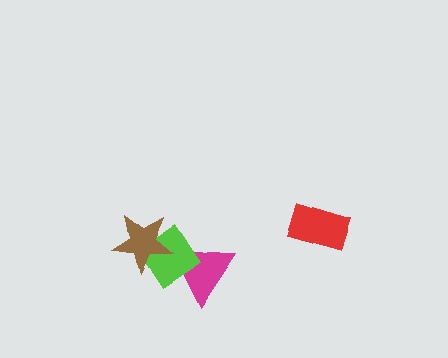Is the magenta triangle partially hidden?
Yes, it is partially covered by another shape.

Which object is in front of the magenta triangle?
The lime diamond is in front of the magenta triangle.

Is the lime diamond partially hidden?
Yes, it is partially covered by another shape.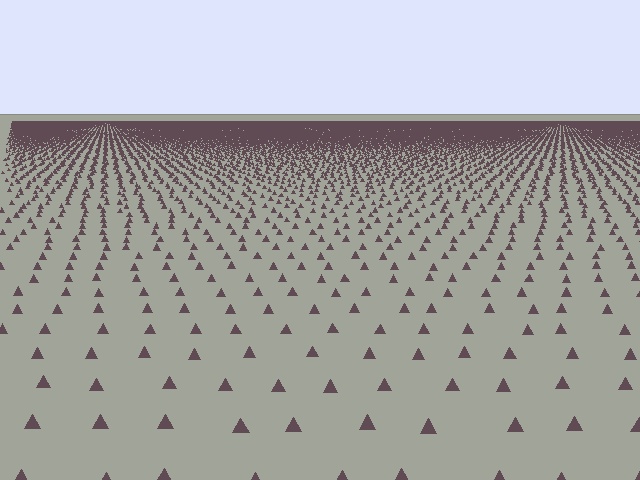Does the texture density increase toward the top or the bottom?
Density increases toward the top.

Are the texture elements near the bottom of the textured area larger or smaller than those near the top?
Larger. Near the bottom, elements are closer to the viewer and appear at a bigger on-screen size.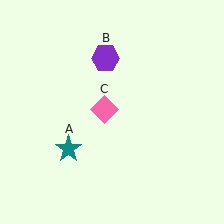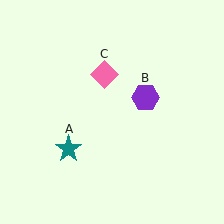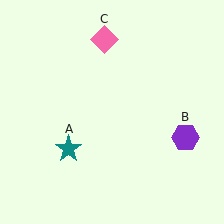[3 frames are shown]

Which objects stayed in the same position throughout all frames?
Teal star (object A) remained stationary.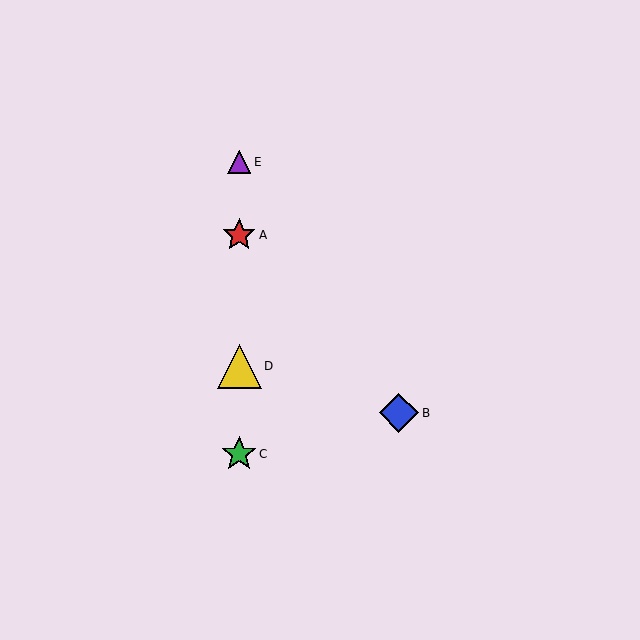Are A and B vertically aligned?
No, A is at x≈239 and B is at x≈399.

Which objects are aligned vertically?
Objects A, C, D, E are aligned vertically.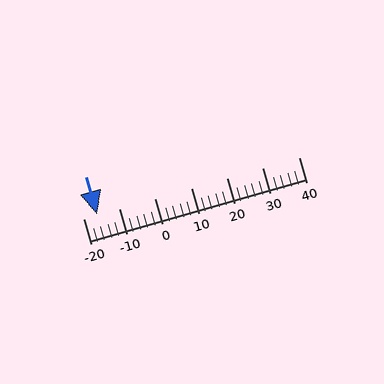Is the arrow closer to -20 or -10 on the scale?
The arrow is closer to -20.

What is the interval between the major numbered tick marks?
The major tick marks are spaced 10 units apart.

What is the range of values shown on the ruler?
The ruler shows values from -20 to 40.